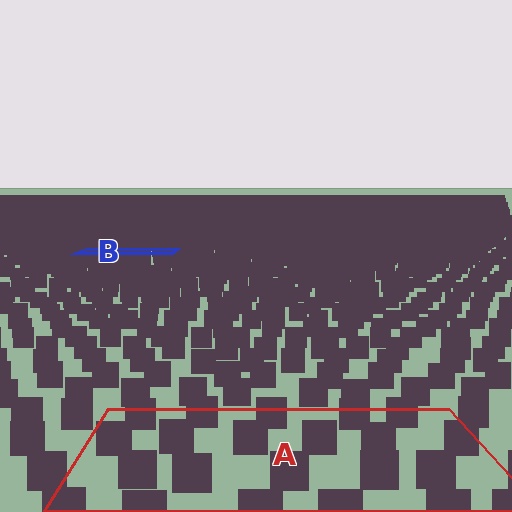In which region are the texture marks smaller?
The texture marks are smaller in region B, because it is farther away.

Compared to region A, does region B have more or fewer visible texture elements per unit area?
Region B has more texture elements per unit area — they are packed more densely because it is farther away.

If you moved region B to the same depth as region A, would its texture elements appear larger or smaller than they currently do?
They would appear larger. At a closer depth, the same texture elements are projected at a bigger on-screen size.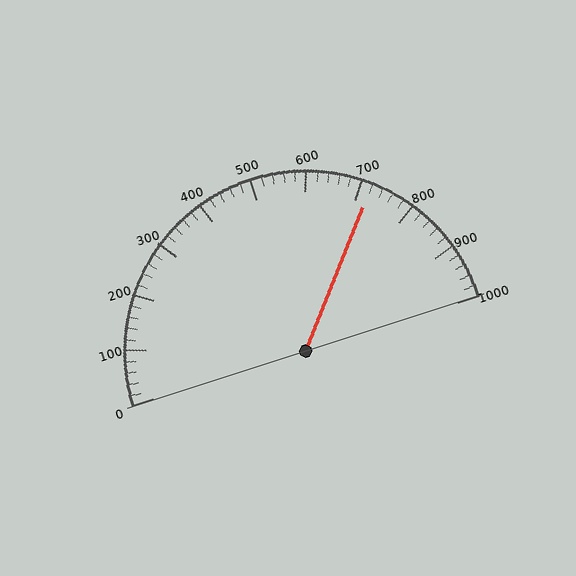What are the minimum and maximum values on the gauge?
The gauge ranges from 0 to 1000.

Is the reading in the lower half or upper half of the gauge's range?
The reading is in the upper half of the range (0 to 1000).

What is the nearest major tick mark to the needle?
The nearest major tick mark is 700.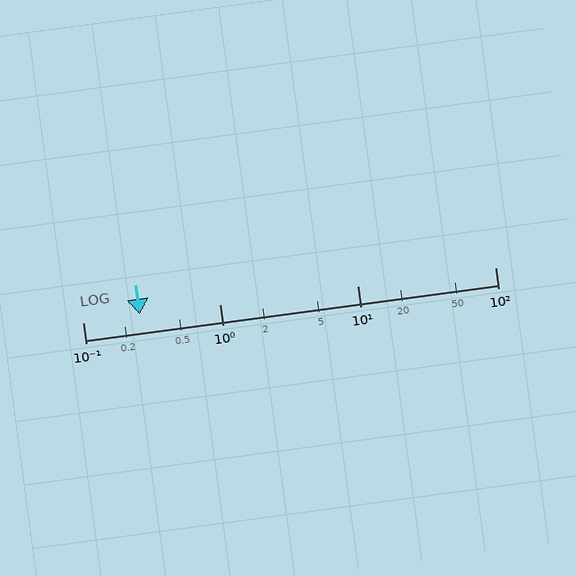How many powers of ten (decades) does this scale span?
The scale spans 3 decades, from 0.1 to 100.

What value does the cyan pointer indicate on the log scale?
The pointer indicates approximately 0.26.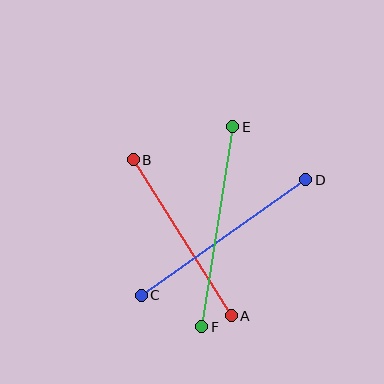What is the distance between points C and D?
The distance is approximately 201 pixels.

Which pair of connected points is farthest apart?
Points E and F are farthest apart.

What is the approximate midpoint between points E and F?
The midpoint is at approximately (217, 227) pixels.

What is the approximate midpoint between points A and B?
The midpoint is at approximately (182, 238) pixels.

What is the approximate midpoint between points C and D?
The midpoint is at approximately (223, 237) pixels.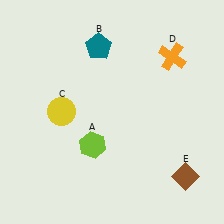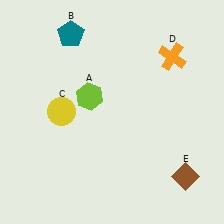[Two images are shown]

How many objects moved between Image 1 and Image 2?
2 objects moved between the two images.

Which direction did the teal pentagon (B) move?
The teal pentagon (B) moved left.